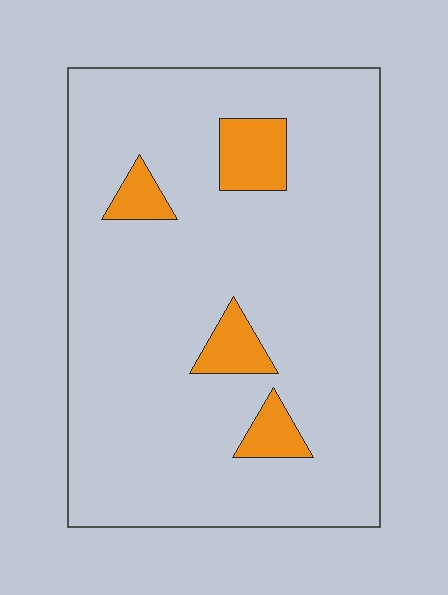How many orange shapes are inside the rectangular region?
4.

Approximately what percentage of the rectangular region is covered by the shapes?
Approximately 10%.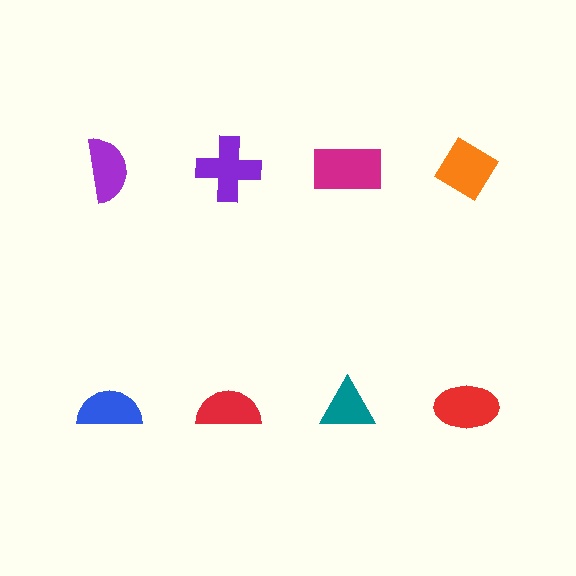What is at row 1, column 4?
An orange diamond.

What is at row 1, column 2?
A purple cross.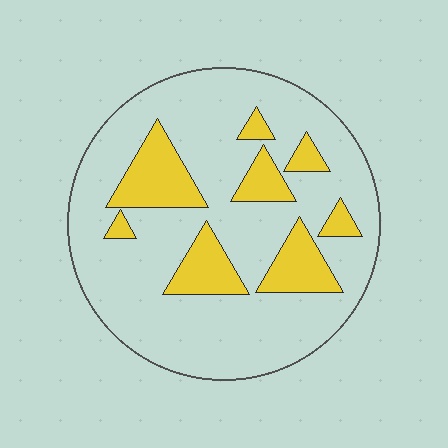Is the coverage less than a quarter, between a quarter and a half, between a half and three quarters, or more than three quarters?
Less than a quarter.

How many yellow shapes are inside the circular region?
8.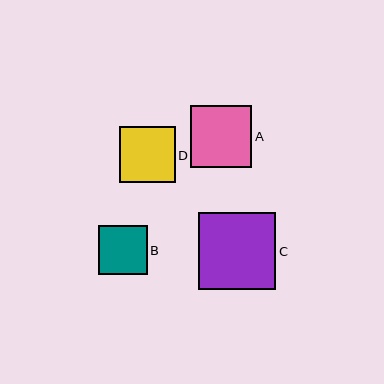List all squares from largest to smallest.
From largest to smallest: C, A, D, B.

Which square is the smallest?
Square B is the smallest with a size of approximately 49 pixels.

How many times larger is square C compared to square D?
Square C is approximately 1.4 times the size of square D.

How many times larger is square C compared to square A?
Square C is approximately 1.3 times the size of square A.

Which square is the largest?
Square C is the largest with a size of approximately 77 pixels.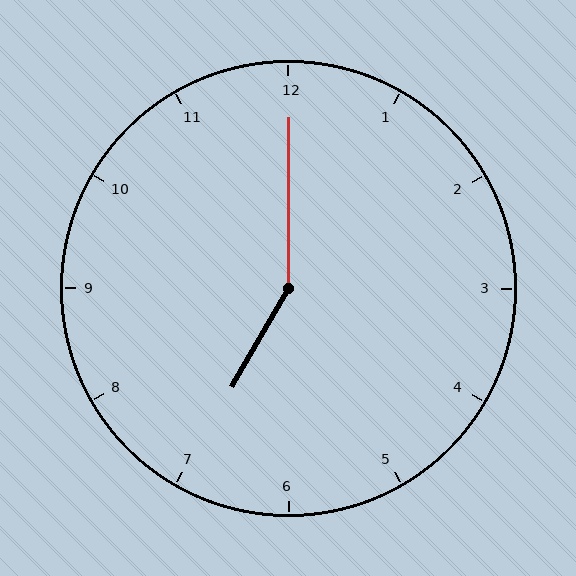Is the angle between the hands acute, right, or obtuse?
It is obtuse.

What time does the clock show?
7:00.